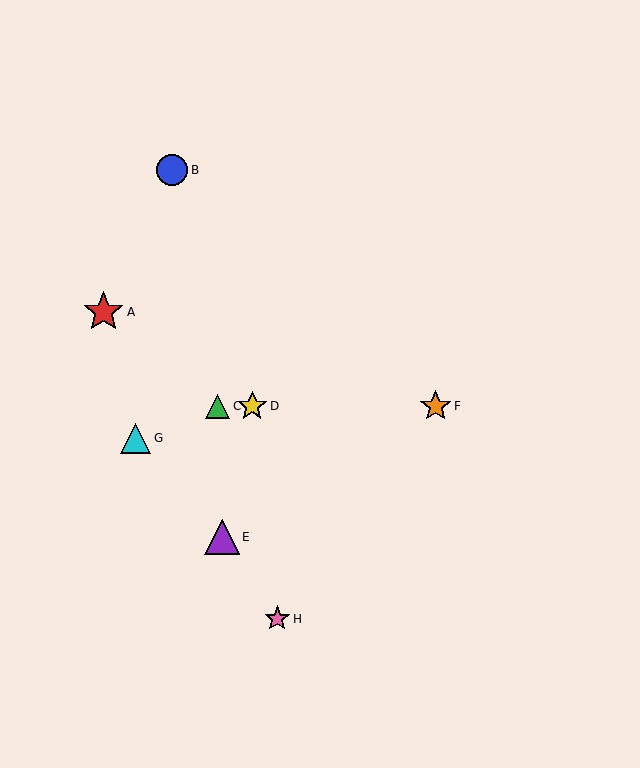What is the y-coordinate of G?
Object G is at y≈438.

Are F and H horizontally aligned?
No, F is at y≈406 and H is at y≈619.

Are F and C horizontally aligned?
Yes, both are at y≈406.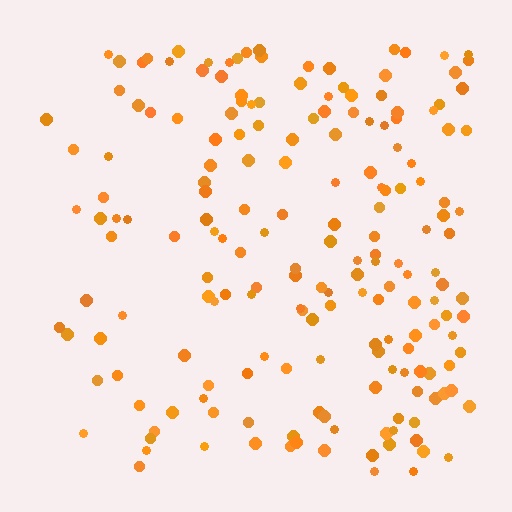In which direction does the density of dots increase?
From left to right, with the right side densest.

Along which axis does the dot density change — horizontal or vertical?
Horizontal.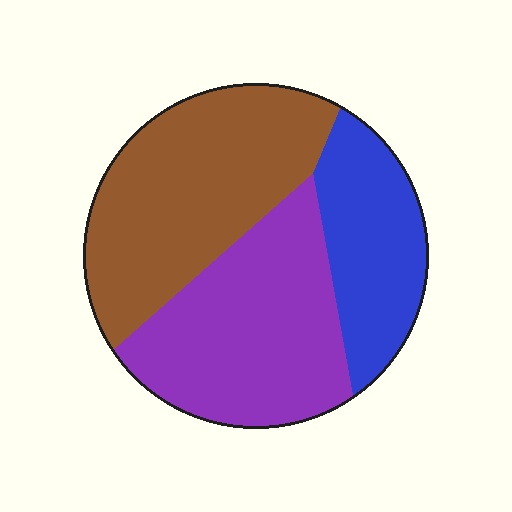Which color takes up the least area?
Blue, at roughly 25%.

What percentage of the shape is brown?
Brown takes up about two fifths (2/5) of the shape.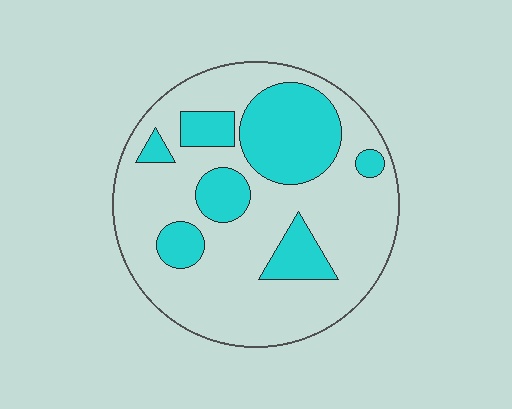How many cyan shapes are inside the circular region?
7.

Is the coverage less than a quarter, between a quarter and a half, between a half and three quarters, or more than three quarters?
Between a quarter and a half.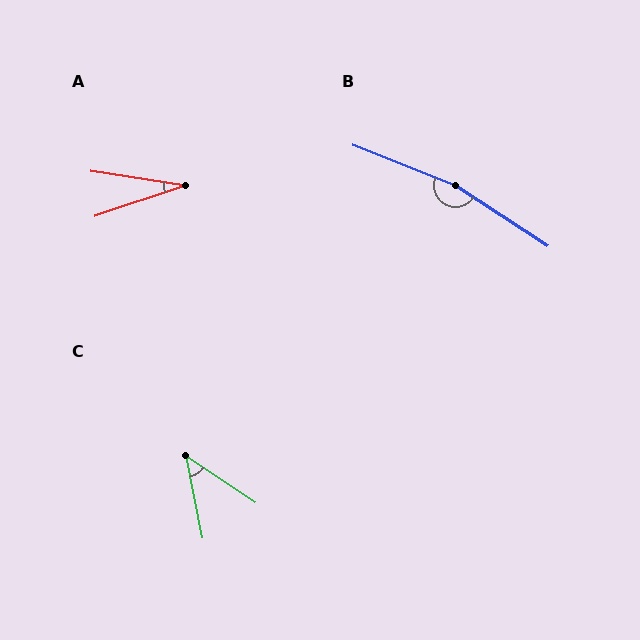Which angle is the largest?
B, at approximately 169 degrees.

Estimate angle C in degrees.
Approximately 45 degrees.